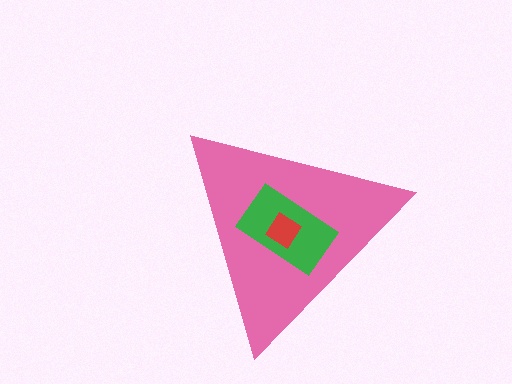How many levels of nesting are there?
3.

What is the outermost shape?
The pink triangle.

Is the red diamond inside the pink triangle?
Yes.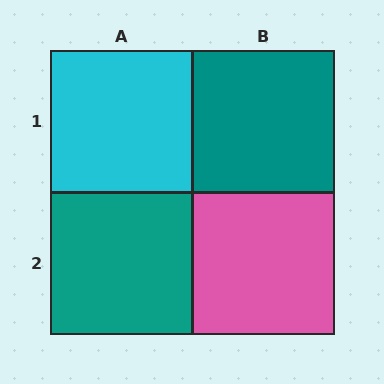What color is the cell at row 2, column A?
Teal.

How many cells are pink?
1 cell is pink.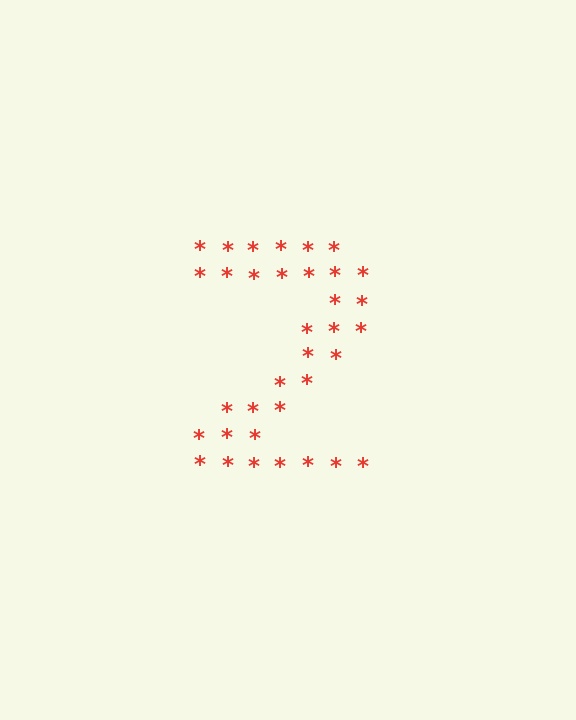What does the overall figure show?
The overall figure shows the digit 2.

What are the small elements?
The small elements are asterisks.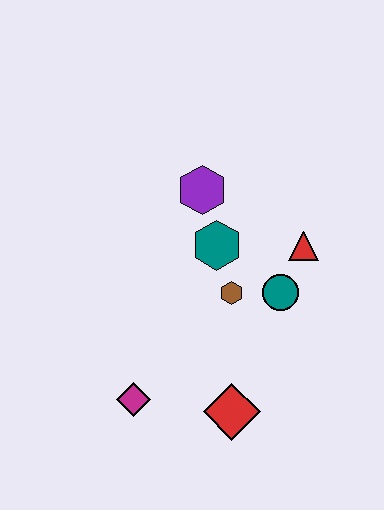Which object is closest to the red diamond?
The magenta diamond is closest to the red diamond.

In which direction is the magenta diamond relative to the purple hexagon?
The magenta diamond is below the purple hexagon.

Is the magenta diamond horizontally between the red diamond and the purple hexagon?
No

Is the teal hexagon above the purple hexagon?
No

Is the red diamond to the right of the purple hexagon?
Yes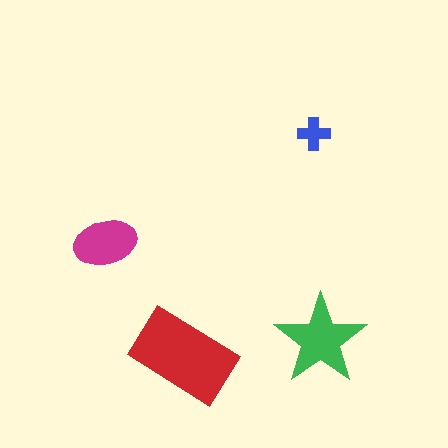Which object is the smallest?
The blue cross.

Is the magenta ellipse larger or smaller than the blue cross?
Larger.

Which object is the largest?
The red rectangle.